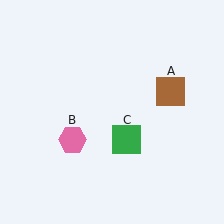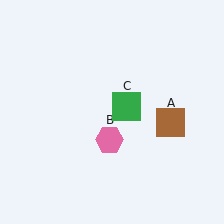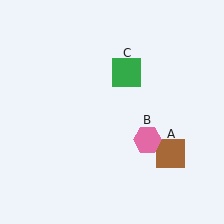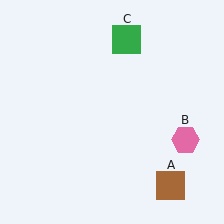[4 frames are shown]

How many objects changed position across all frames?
3 objects changed position: brown square (object A), pink hexagon (object B), green square (object C).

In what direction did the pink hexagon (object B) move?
The pink hexagon (object B) moved right.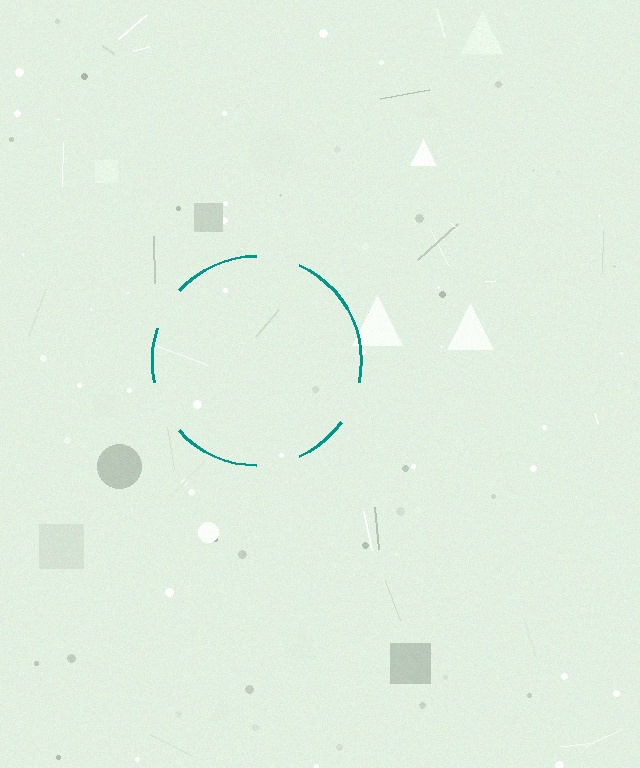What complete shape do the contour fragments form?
The contour fragments form a circle.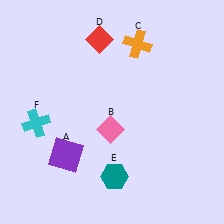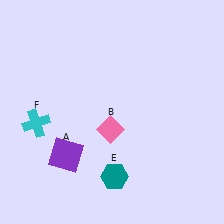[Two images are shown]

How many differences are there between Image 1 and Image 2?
There are 2 differences between the two images.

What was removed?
The red diamond (D), the orange cross (C) were removed in Image 2.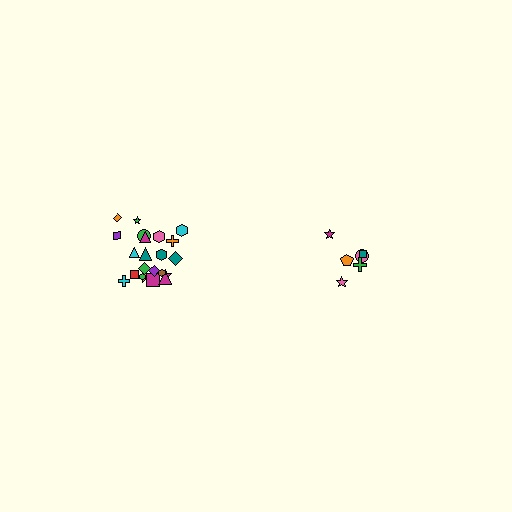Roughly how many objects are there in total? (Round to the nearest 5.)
Roughly 30 objects in total.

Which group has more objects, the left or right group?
The left group.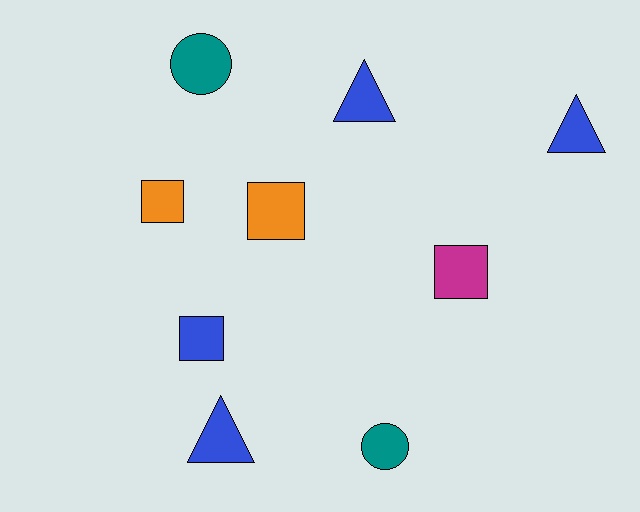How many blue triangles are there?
There are 3 blue triangles.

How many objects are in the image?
There are 9 objects.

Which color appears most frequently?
Blue, with 4 objects.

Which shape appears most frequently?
Square, with 4 objects.